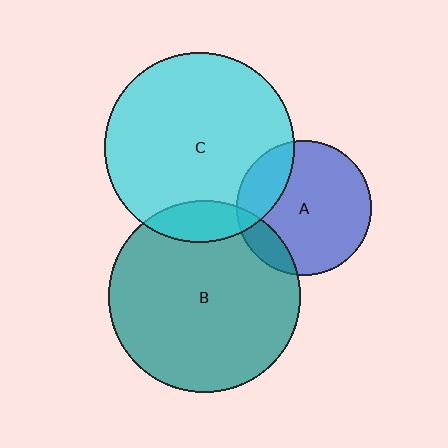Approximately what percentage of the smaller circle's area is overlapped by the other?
Approximately 20%.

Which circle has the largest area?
Circle B (teal).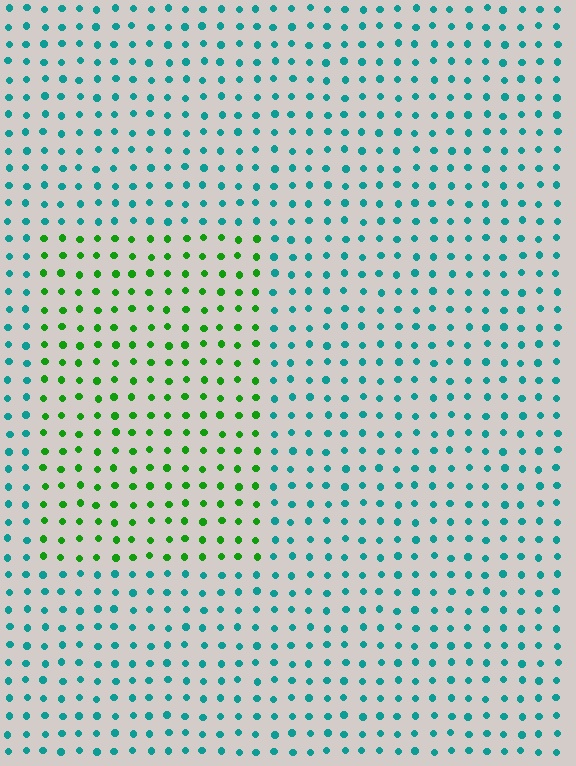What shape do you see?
I see a rectangle.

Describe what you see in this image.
The image is filled with small teal elements in a uniform arrangement. A rectangle-shaped region is visible where the elements are tinted to a slightly different hue, forming a subtle color boundary.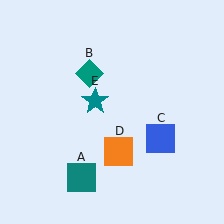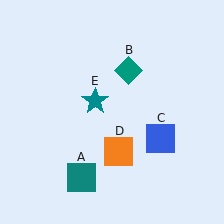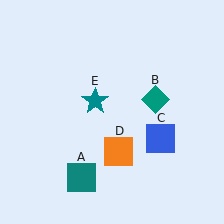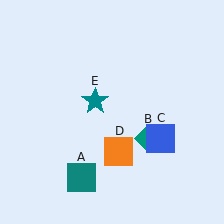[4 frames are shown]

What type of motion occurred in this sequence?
The teal diamond (object B) rotated clockwise around the center of the scene.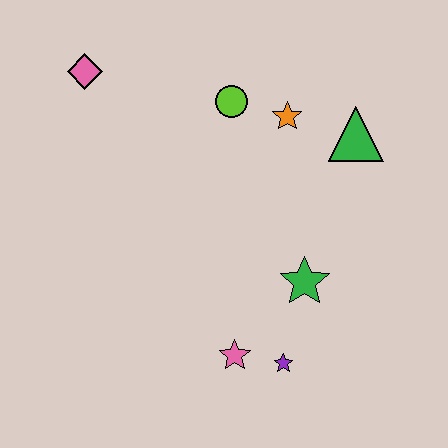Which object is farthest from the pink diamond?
The purple star is farthest from the pink diamond.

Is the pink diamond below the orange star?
No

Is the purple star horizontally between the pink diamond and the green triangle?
Yes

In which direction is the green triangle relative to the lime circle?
The green triangle is to the right of the lime circle.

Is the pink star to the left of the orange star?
Yes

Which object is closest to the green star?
The purple star is closest to the green star.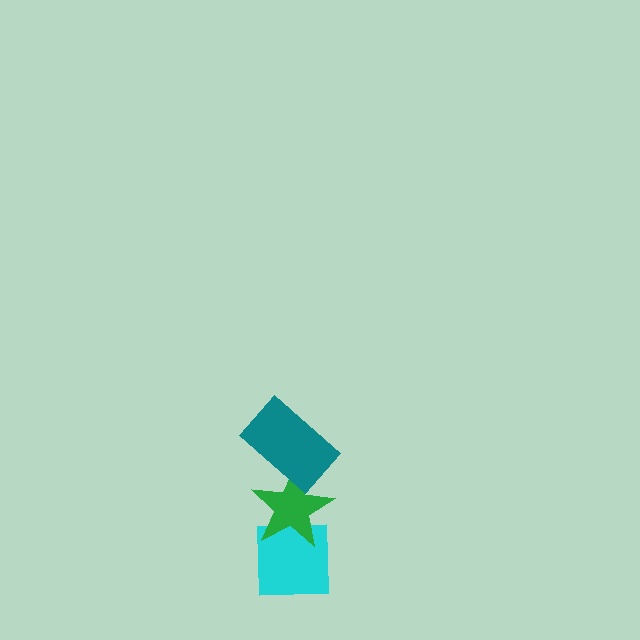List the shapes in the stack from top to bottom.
From top to bottom: the teal rectangle, the green star, the cyan square.